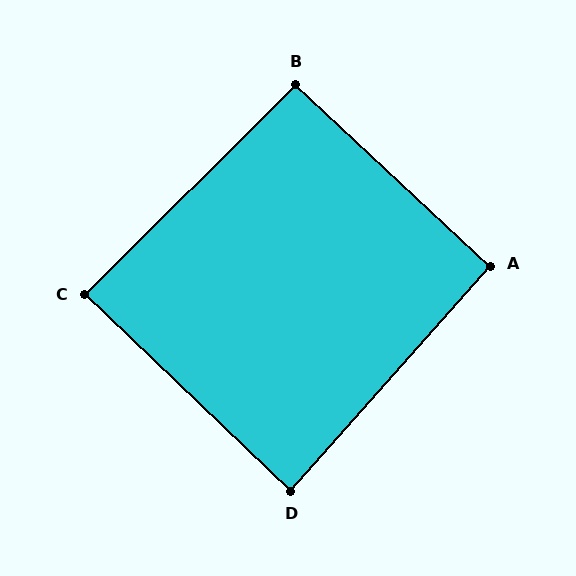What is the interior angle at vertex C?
Approximately 89 degrees (approximately right).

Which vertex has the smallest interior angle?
D, at approximately 88 degrees.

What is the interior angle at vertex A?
Approximately 91 degrees (approximately right).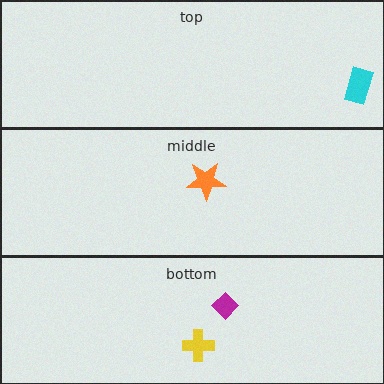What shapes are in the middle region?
The orange star.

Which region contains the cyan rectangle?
The top region.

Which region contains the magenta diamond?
The bottom region.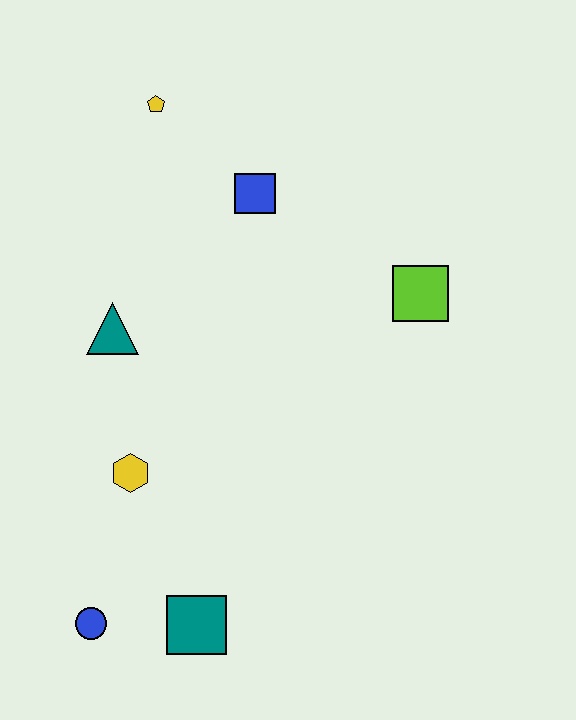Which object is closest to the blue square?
The yellow pentagon is closest to the blue square.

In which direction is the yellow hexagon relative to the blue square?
The yellow hexagon is below the blue square.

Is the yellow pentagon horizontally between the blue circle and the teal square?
Yes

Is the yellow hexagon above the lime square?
No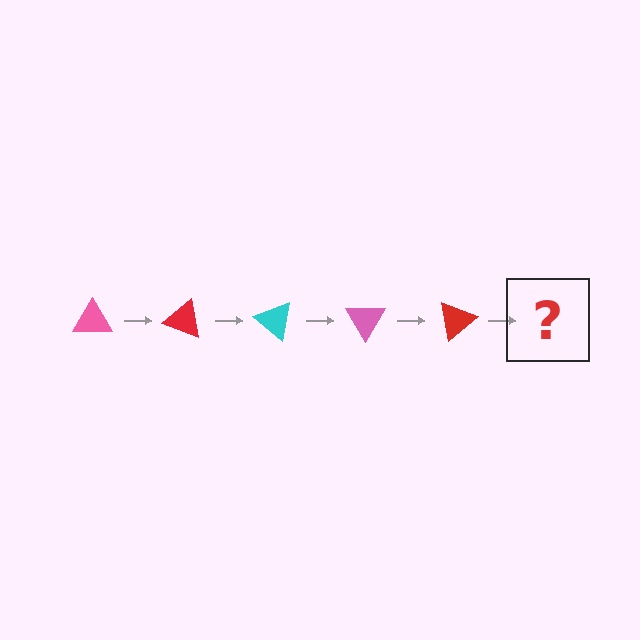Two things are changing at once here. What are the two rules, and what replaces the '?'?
The two rules are that it rotates 20 degrees each step and the color cycles through pink, red, and cyan. The '?' should be a cyan triangle, rotated 100 degrees from the start.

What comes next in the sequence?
The next element should be a cyan triangle, rotated 100 degrees from the start.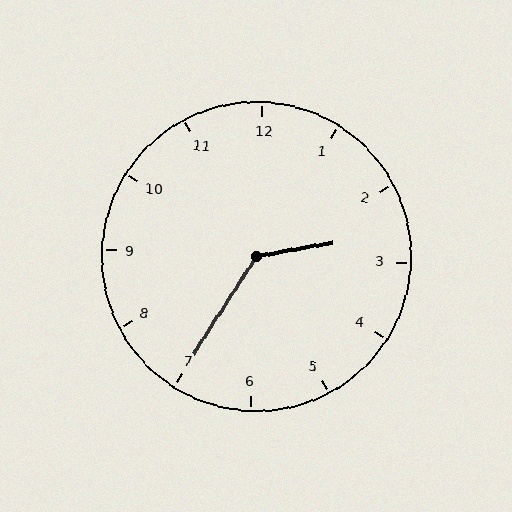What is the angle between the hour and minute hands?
Approximately 132 degrees.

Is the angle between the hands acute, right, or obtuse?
It is obtuse.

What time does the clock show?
2:35.